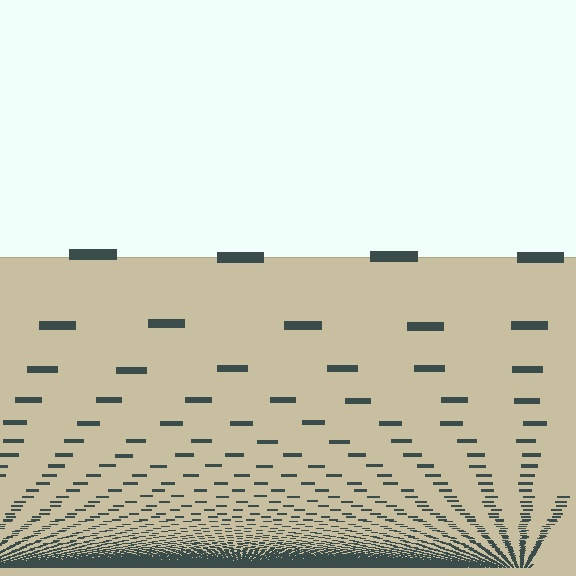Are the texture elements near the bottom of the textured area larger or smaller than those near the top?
Smaller. The gradient is inverted — elements near the bottom are smaller and denser.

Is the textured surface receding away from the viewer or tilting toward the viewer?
The surface appears to tilt toward the viewer. Texture elements get larger and sparser toward the top.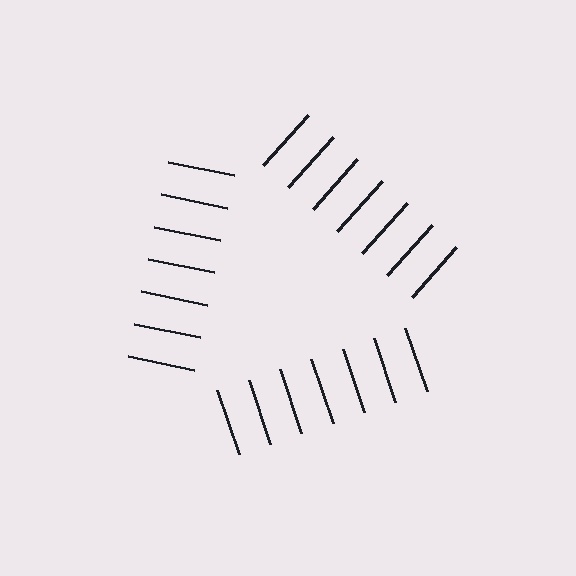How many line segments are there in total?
21 — 7 along each of the 3 edges.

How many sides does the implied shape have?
3 sides — the line-ends trace a triangle.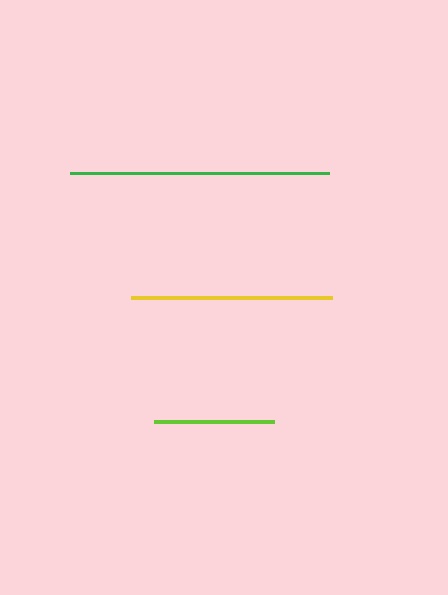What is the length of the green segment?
The green segment is approximately 259 pixels long.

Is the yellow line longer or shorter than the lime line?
The yellow line is longer than the lime line.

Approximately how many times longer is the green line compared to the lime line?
The green line is approximately 2.2 times the length of the lime line.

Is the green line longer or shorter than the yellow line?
The green line is longer than the yellow line.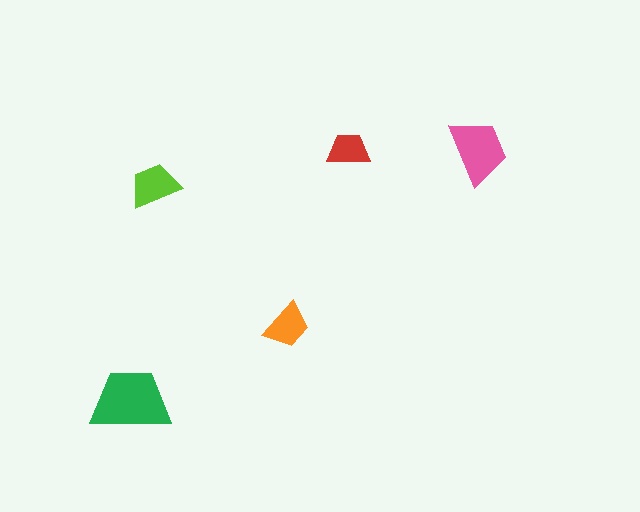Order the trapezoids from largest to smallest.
the green one, the pink one, the lime one, the orange one, the red one.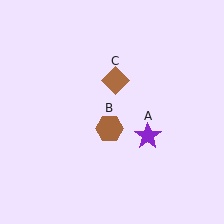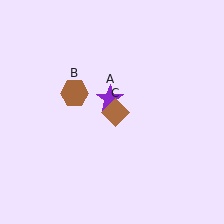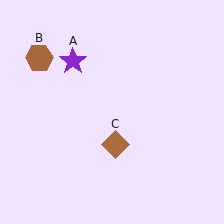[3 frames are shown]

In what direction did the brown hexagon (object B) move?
The brown hexagon (object B) moved up and to the left.